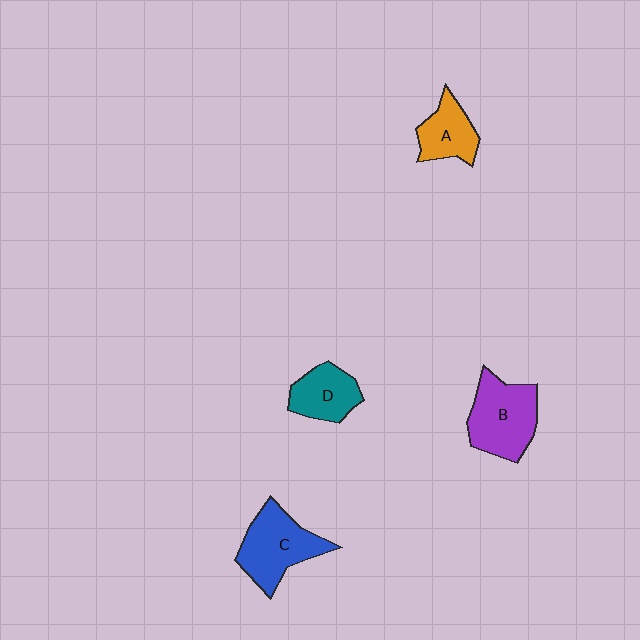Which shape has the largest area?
Shape B (purple).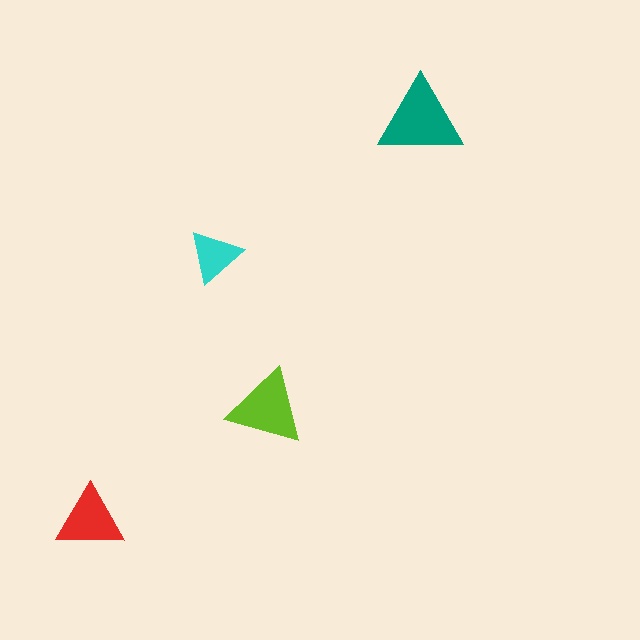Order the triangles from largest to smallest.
the teal one, the lime one, the red one, the cyan one.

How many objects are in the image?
There are 4 objects in the image.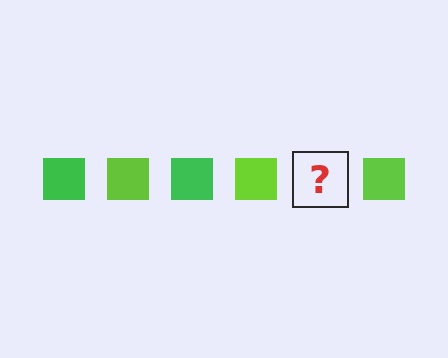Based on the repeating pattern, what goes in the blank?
The blank should be a green square.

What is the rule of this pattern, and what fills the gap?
The rule is that the pattern cycles through green, lime squares. The gap should be filled with a green square.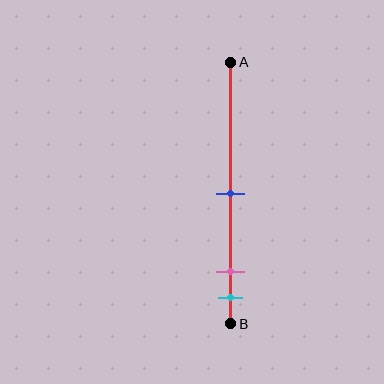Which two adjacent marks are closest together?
The pink and cyan marks are the closest adjacent pair.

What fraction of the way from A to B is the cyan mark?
The cyan mark is approximately 90% (0.9) of the way from A to B.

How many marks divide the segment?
There are 3 marks dividing the segment.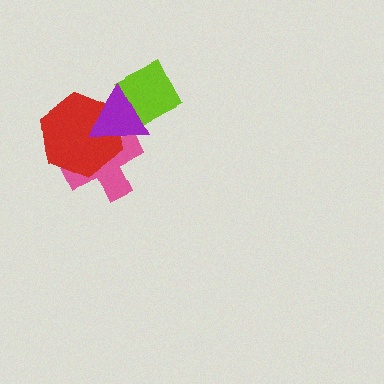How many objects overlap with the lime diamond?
1 object overlaps with the lime diamond.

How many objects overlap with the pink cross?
2 objects overlap with the pink cross.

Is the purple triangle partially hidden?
No, no other shape covers it.